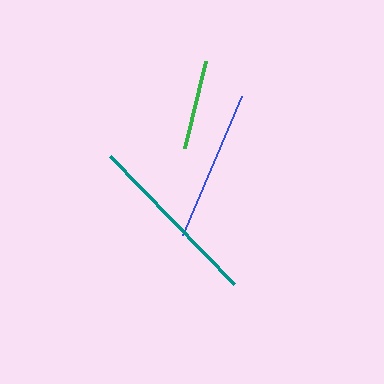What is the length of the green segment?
The green segment is approximately 90 pixels long.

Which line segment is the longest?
The teal line is the longest at approximately 179 pixels.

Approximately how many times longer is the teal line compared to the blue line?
The teal line is approximately 1.2 times the length of the blue line.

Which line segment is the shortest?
The green line is the shortest at approximately 90 pixels.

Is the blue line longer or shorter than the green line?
The blue line is longer than the green line.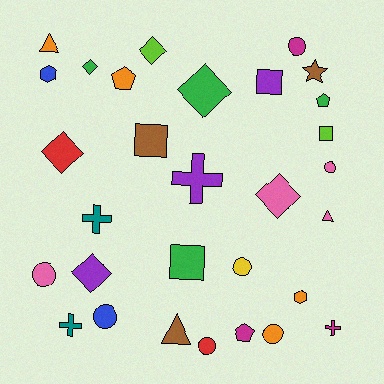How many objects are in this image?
There are 30 objects.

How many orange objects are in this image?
There are 4 orange objects.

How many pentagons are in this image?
There are 3 pentagons.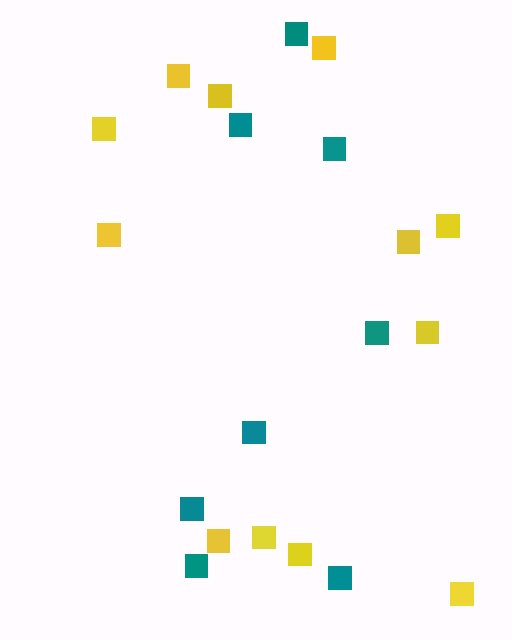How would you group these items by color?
There are 2 groups: one group of teal squares (8) and one group of yellow squares (12).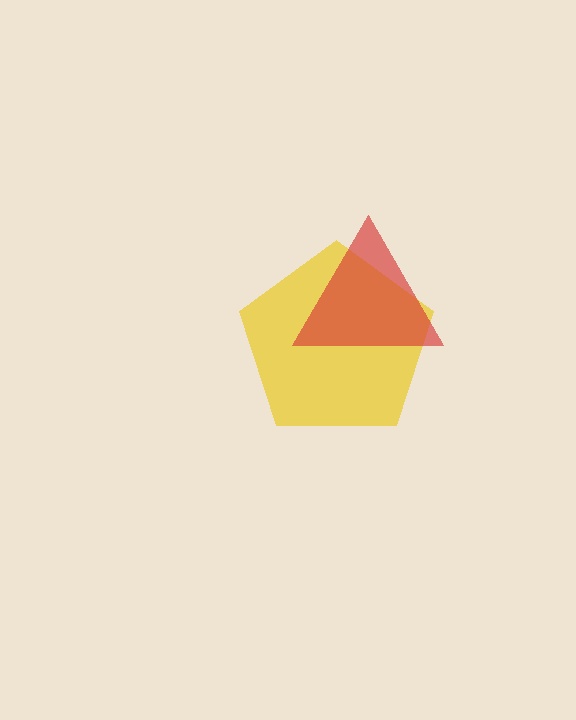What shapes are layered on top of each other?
The layered shapes are: a yellow pentagon, a red triangle.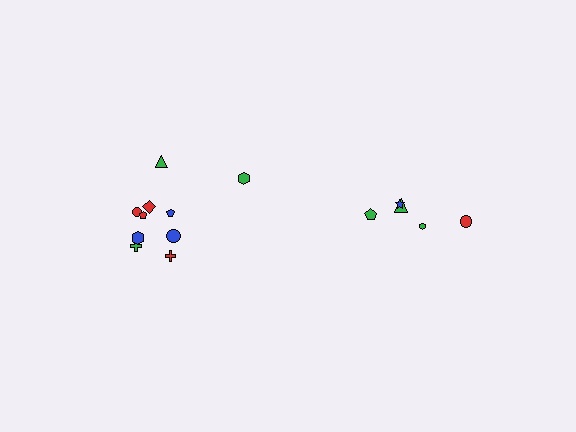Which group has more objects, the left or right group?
The left group.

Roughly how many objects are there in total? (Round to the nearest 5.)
Roughly 15 objects in total.